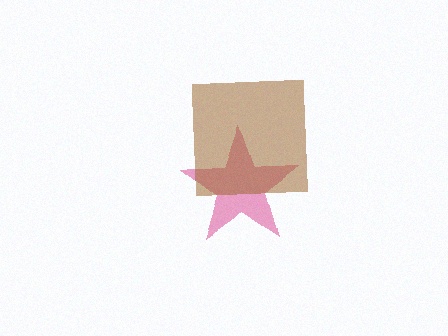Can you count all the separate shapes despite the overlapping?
Yes, there are 2 separate shapes.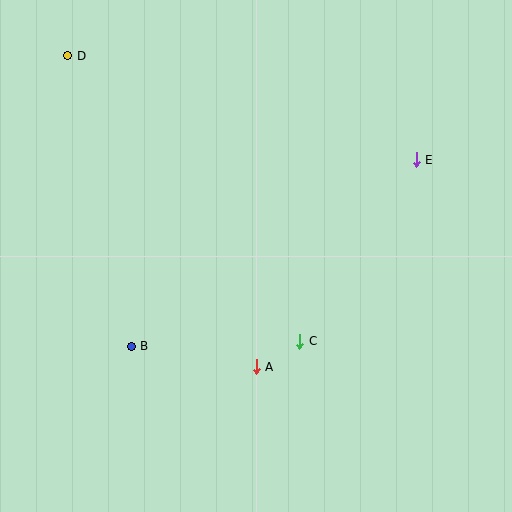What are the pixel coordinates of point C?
Point C is at (300, 341).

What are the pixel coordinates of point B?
Point B is at (131, 346).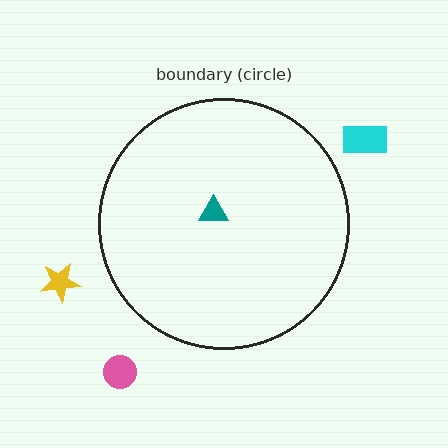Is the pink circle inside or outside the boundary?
Outside.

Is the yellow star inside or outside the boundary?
Outside.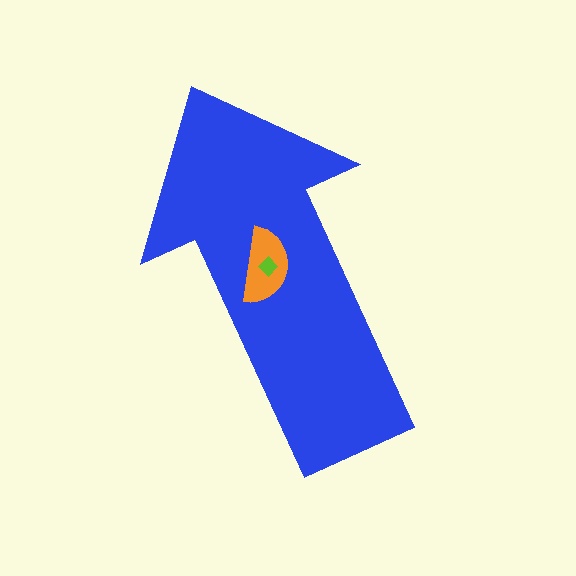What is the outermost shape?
The blue arrow.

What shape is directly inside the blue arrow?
The orange semicircle.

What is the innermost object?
The lime diamond.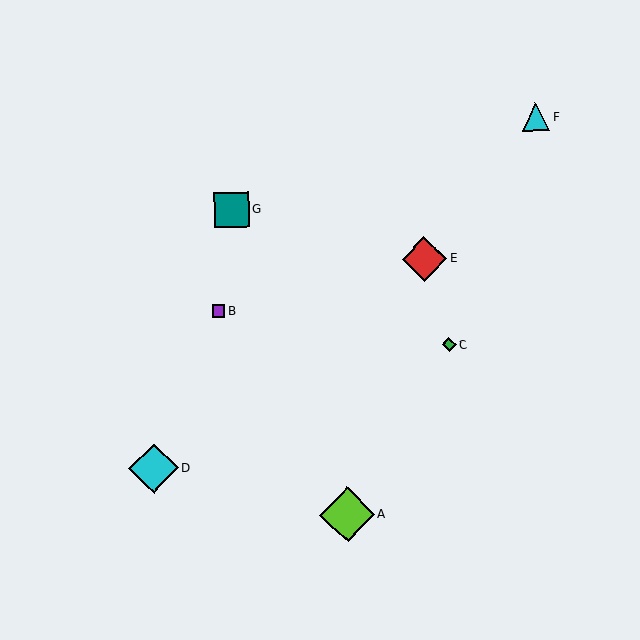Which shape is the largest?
The lime diamond (labeled A) is the largest.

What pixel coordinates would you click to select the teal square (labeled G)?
Click at (231, 210) to select the teal square G.